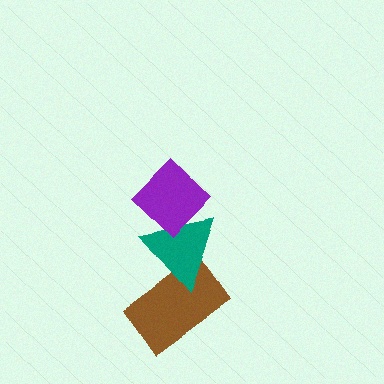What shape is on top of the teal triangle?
The purple diamond is on top of the teal triangle.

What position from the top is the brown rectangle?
The brown rectangle is 3rd from the top.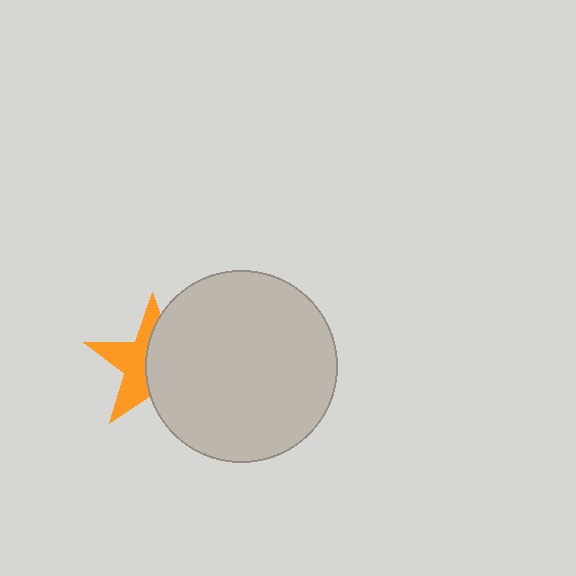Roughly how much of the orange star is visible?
About half of it is visible (roughly 47%).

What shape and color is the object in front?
The object in front is a light gray circle.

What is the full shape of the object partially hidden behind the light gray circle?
The partially hidden object is an orange star.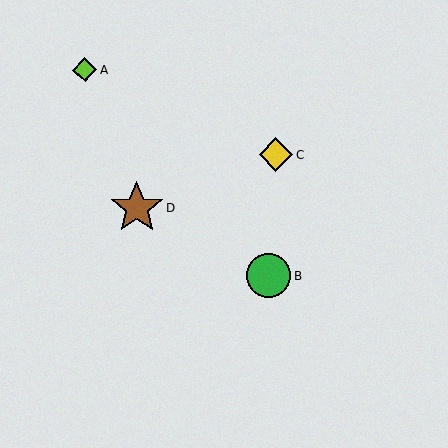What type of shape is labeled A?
Shape A is a lime diamond.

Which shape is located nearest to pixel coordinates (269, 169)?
The yellow diamond (labeled C) at (276, 154) is nearest to that location.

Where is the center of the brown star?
The center of the brown star is at (137, 208).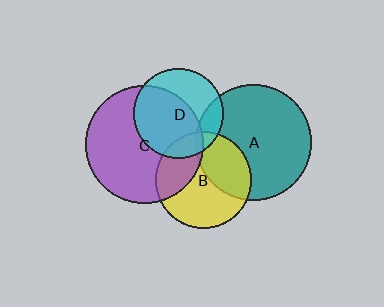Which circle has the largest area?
Circle C (purple).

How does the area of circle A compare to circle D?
Approximately 1.7 times.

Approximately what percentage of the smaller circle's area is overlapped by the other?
Approximately 35%.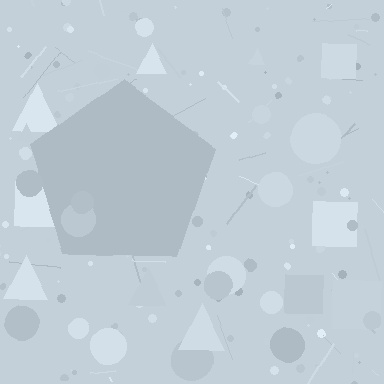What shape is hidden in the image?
A pentagon is hidden in the image.